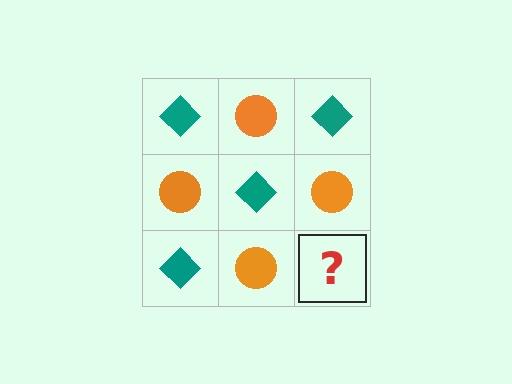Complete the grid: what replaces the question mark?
The question mark should be replaced with a teal diamond.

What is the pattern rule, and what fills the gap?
The rule is that it alternates teal diamond and orange circle in a checkerboard pattern. The gap should be filled with a teal diamond.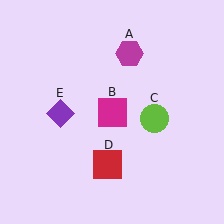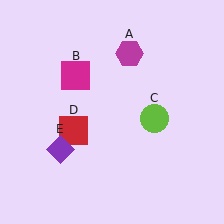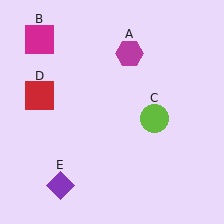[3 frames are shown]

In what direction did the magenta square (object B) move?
The magenta square (object B) moved up and to the left.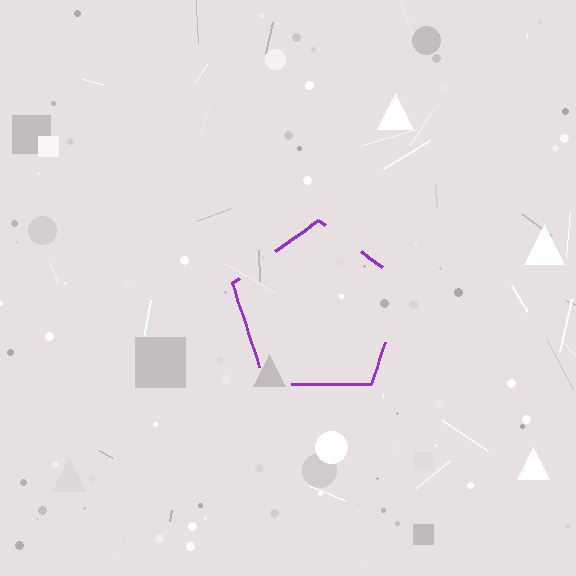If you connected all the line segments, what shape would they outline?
They would outline a pentagon.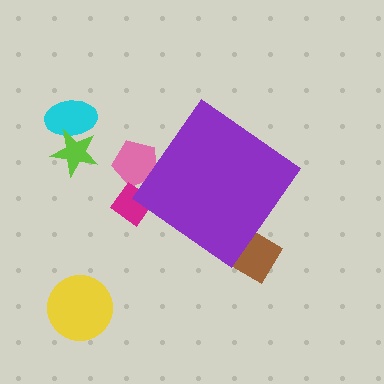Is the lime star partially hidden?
No, the lime star is fully visible.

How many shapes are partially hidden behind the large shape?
3 shapes are partially hidden.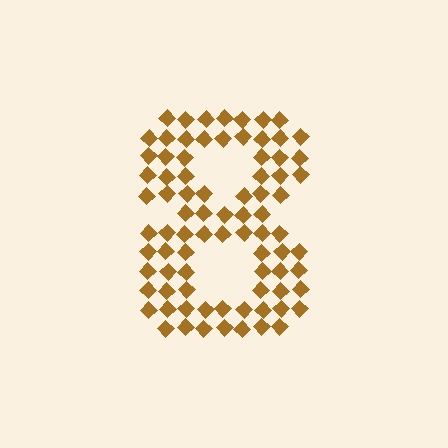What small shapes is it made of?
It is made of small diamonds.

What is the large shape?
The large shape is the digit 8.